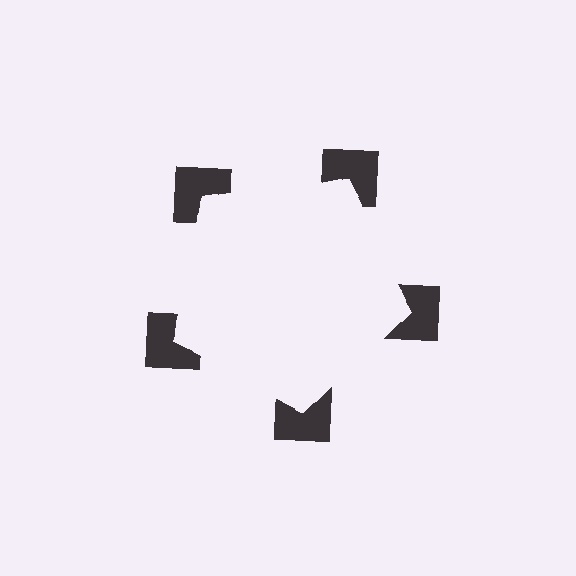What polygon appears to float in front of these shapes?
An illusory pentagon — its edges are inferred from the aligned wedge cuts in the notched squares, not physically drawn.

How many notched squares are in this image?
There are 5 — one at each vertex of the illusory pentagon.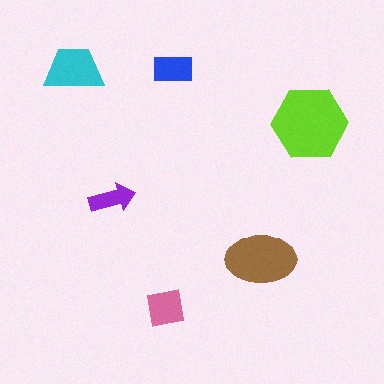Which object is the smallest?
The purple arrow.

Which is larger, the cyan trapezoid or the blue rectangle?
The cyan trapezoid.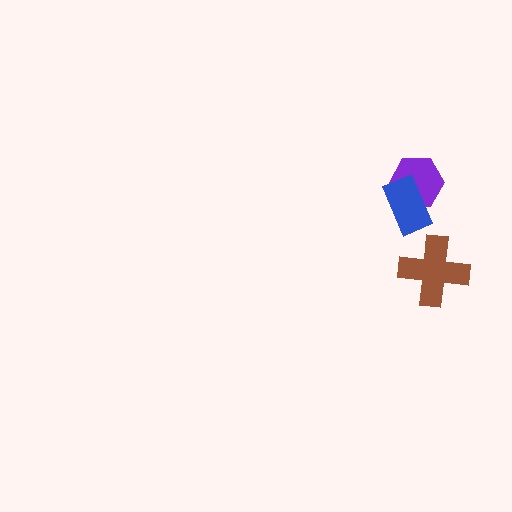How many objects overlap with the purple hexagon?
1 object overlaps with the purple hexagon.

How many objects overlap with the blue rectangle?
1 object overlaps with the blue rectangle.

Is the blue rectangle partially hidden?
No, no other shape covers it.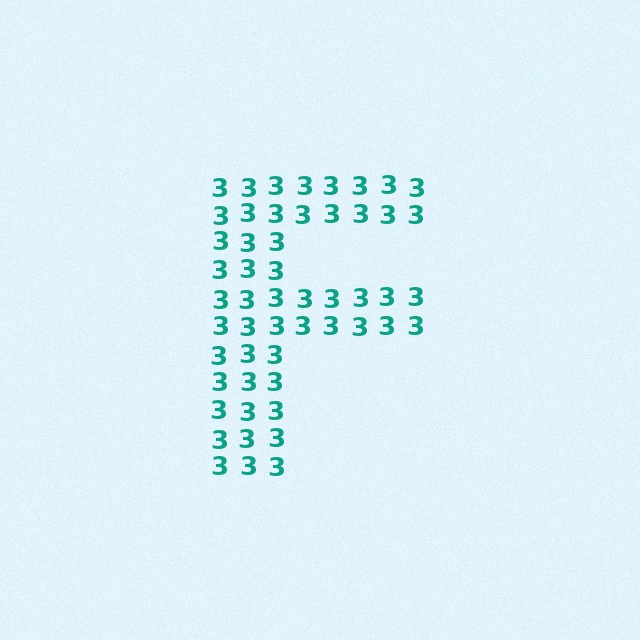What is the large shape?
The large shape is the letter F.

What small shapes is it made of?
It is made of small digit 3's.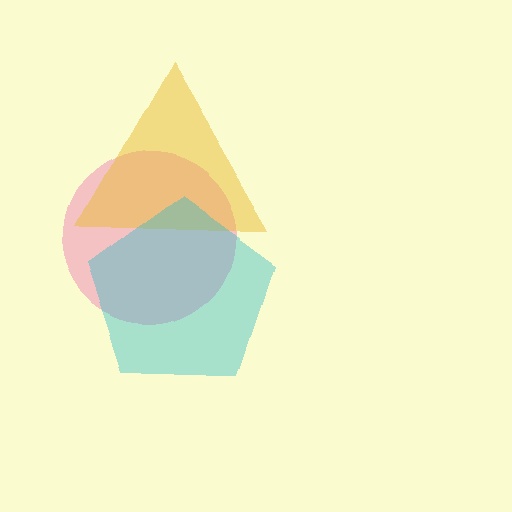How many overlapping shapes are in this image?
There are 3 overlapping shapes in the image.